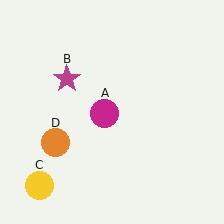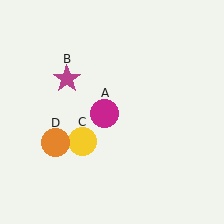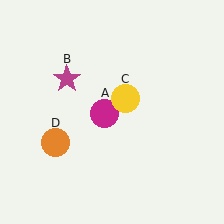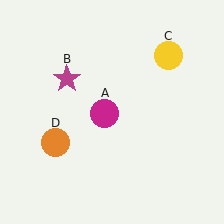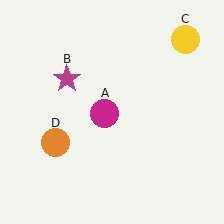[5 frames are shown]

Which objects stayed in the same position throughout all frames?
Magenta circle (object A) and magenta star (object B) and orange circle (object D) remained stationary.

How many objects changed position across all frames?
1 object changed position: yellow circle (object C).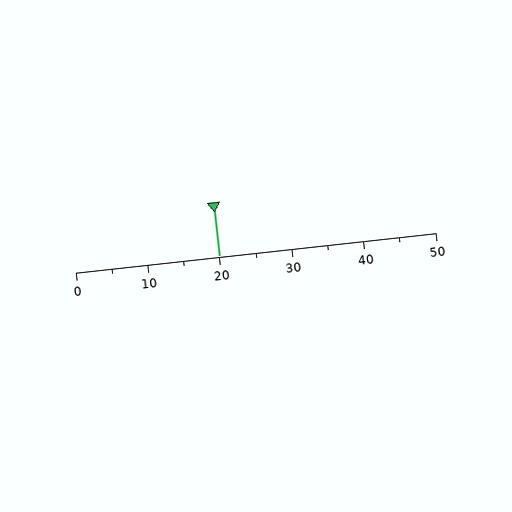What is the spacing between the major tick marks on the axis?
The major ticks are spaced 10 apart.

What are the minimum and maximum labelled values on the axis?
The axis runs from 0 to 50.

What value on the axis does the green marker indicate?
The marker indicates approximately 20.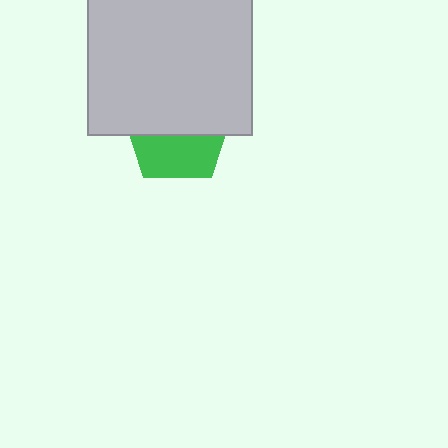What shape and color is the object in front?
The object in front is a light gray square.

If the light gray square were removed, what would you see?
You would see the complete green pentagon.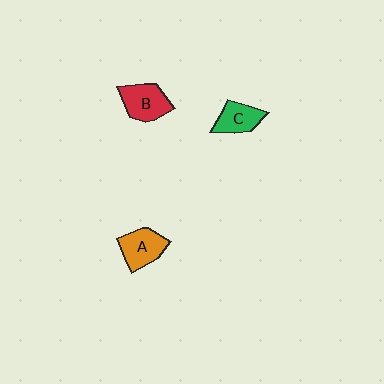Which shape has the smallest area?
Shape C (green).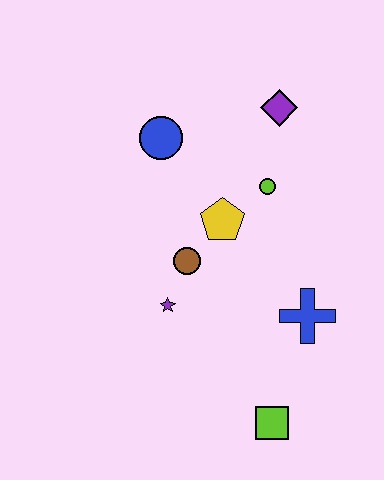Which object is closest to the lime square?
The blue cross is closest to the lime square.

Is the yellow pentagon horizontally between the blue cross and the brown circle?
Yes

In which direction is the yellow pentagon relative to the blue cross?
The yellow pentagon is above the blue cross.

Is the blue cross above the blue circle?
No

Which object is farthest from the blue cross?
The blue circle is farthest from the blue cross.